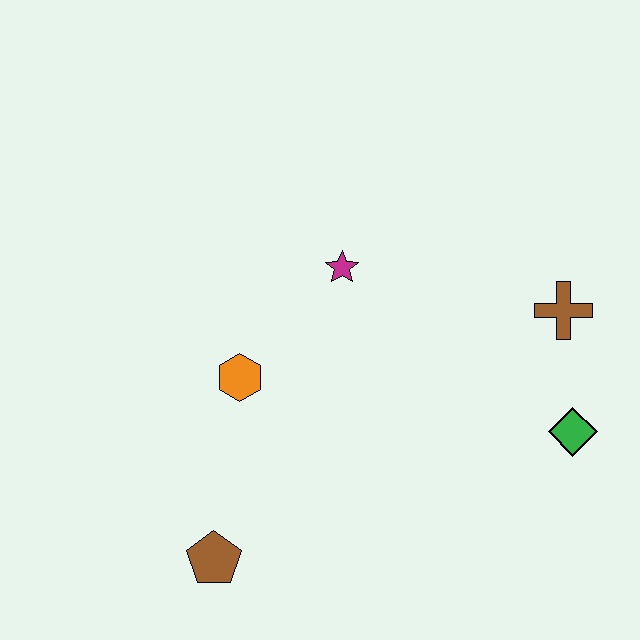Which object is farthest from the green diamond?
The brown pentagon is farthest from the green diamond.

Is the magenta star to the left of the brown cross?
Yes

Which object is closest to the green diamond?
The brown cross is closest to the green diamond.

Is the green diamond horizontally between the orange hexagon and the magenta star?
No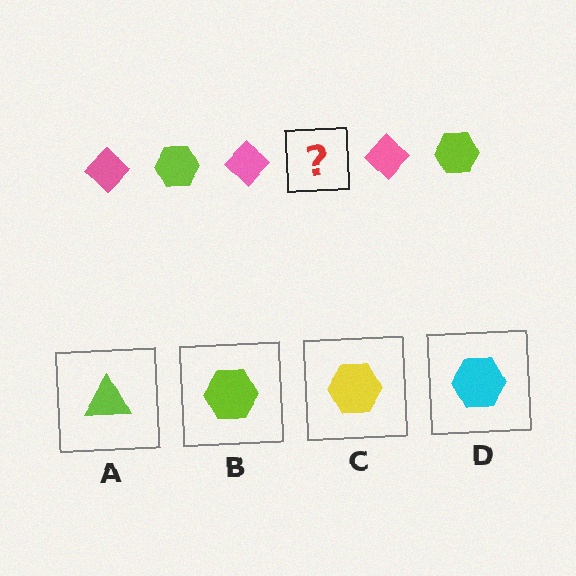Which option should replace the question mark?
Option B.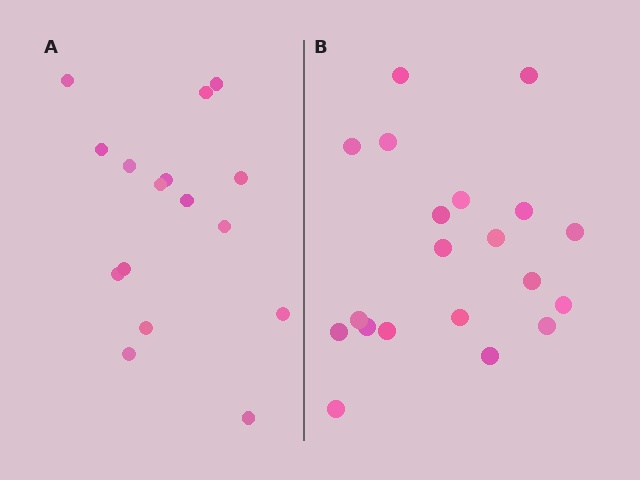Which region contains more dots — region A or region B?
Region B (the right region) has more dots.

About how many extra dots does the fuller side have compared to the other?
Region B has about 4 more dots than region A.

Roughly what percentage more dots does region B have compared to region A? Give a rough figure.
About 25% more.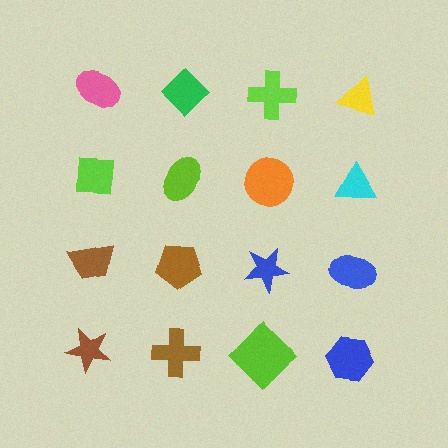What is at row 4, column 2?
A brown cross.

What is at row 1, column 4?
A yellow triangle.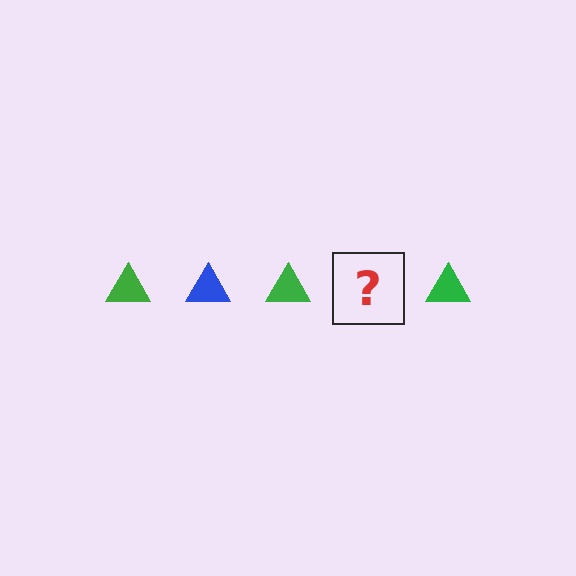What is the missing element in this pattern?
The missing element is a blue triangle.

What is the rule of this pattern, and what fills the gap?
The rule is that the pattern cycles through green, blue triangles. The gap should be filled with a blue triangle.